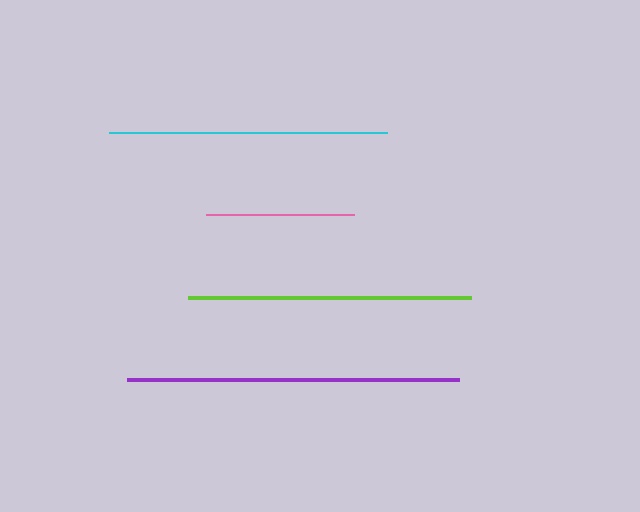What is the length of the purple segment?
The purple segment is approximately 332 pixels long.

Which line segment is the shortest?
The pink line is the shortest at approximately 148 pixels.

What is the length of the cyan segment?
The cyan segment is approximately 277 pixels long.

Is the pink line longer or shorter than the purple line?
The purple line is longer than the pink line.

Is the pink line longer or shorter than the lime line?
The lime line is longer than the pink line.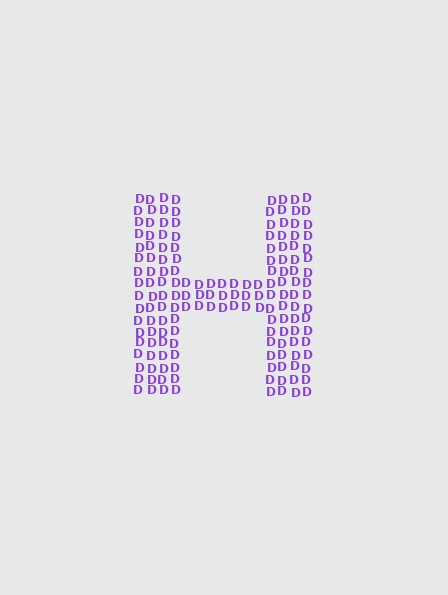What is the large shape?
The large shape is the letter H.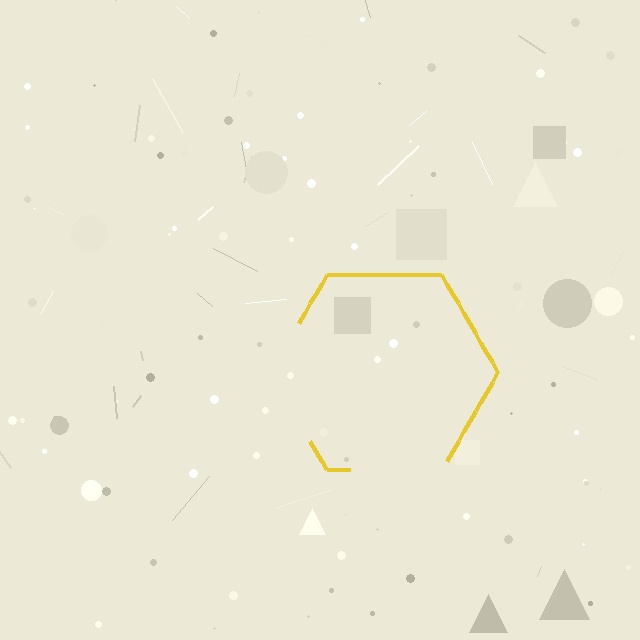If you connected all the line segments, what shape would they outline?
They would outline a hexagon.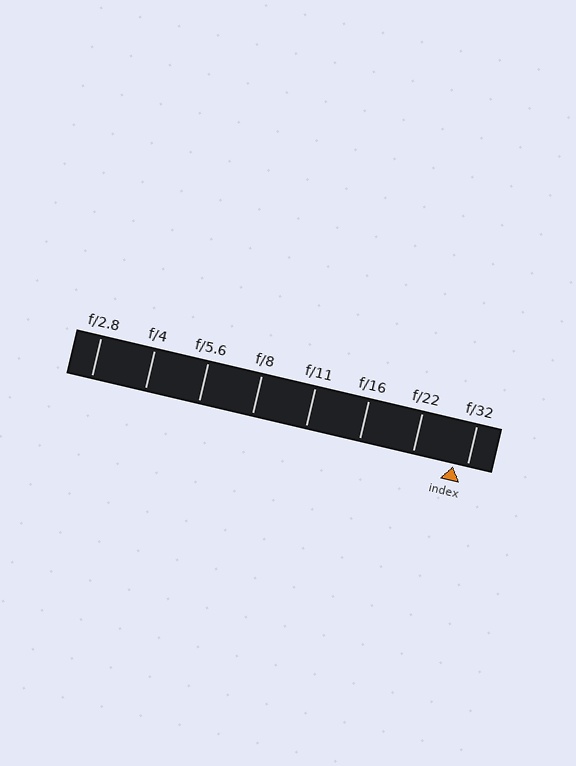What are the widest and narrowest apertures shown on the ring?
The widest aperture shown is f/2.8 and the narrowest is f/32.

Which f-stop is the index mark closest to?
The index mark is closest to f/32.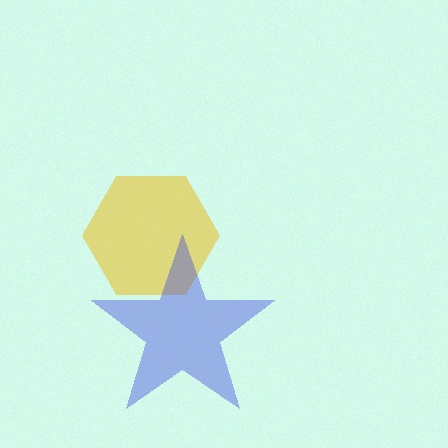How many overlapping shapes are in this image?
There are 2 overlapping shapes in the image.